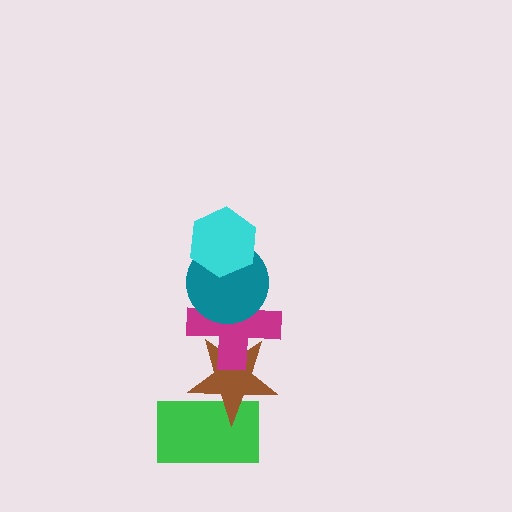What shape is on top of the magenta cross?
The teal circle is on top of the magenta cross.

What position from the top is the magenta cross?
The magenta cross is 3rd from the top.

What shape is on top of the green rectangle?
The brown star is on top of the green rectangle.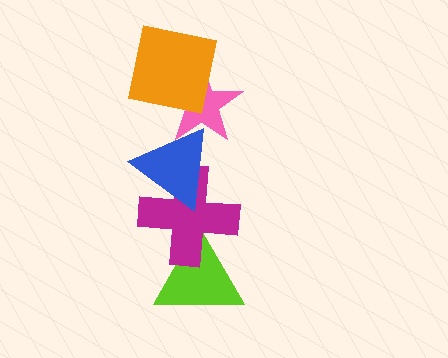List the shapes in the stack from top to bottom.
From top to bottom: the orange square, the pink star, the blue triangle, the magenta cross, the lime triangle.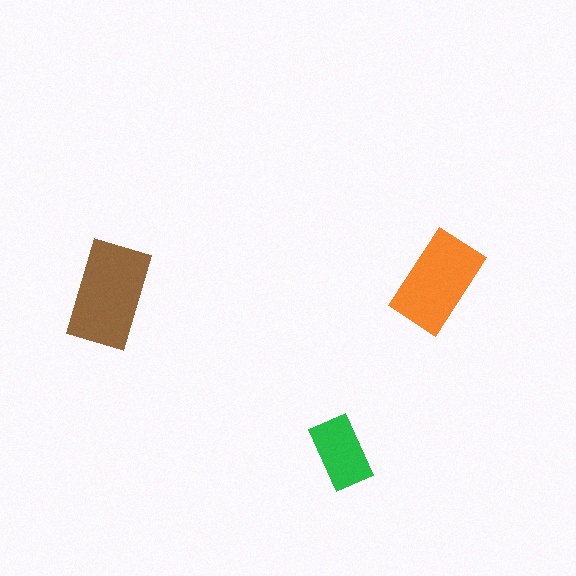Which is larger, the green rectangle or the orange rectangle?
The orange one.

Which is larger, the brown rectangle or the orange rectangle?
The brown one.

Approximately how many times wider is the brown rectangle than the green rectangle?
About 1.5 times wider.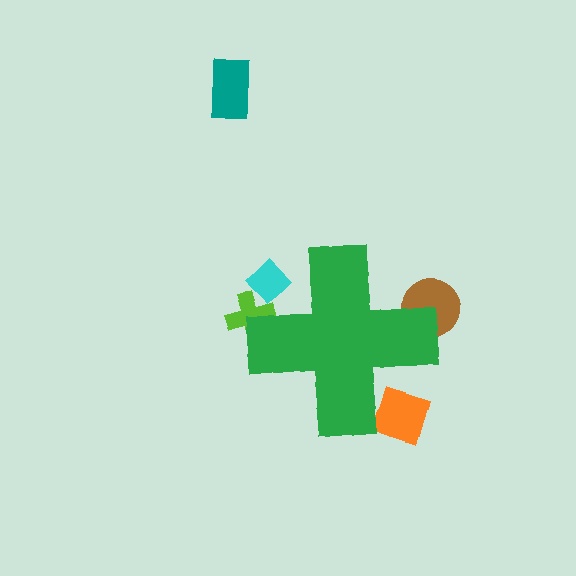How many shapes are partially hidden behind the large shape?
4 shapes are partially hidden.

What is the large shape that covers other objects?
A green cross.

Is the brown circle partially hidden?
Yes, the brown circle is partially hidden behind the green cross.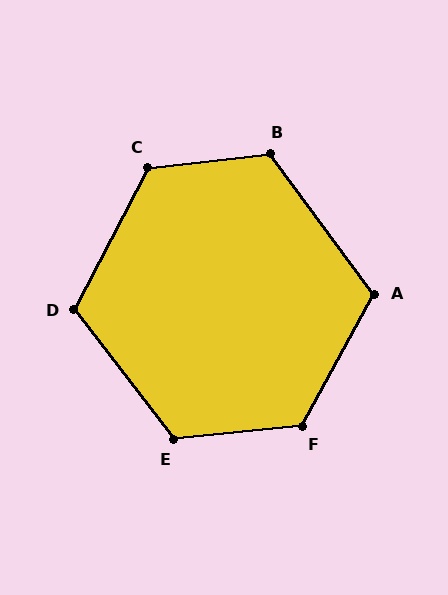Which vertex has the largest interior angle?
F, at approximately 125 degrees.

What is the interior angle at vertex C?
Approximately 124 degrees (obtuse).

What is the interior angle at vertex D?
Approximately 115 degrees (obtuse).